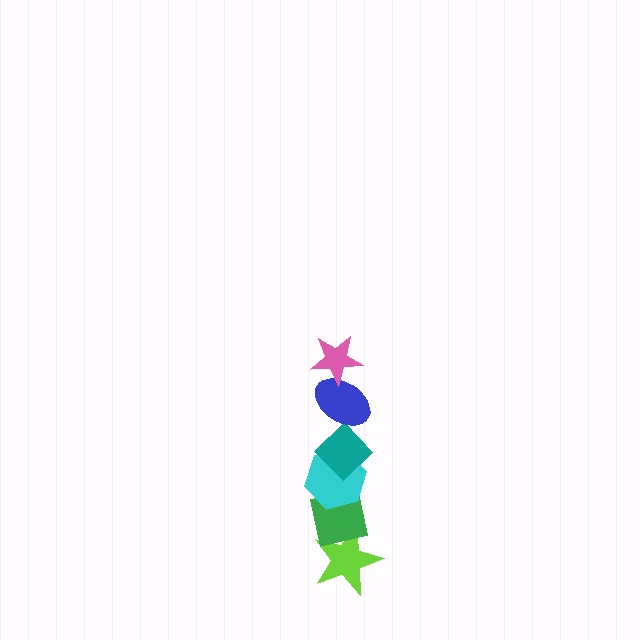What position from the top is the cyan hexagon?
The cyan hexagon is 4th from the top.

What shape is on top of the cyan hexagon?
The teal diamond is on top of the cyan hexagon.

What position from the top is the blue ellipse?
The blue ellipse is 2nd from the top.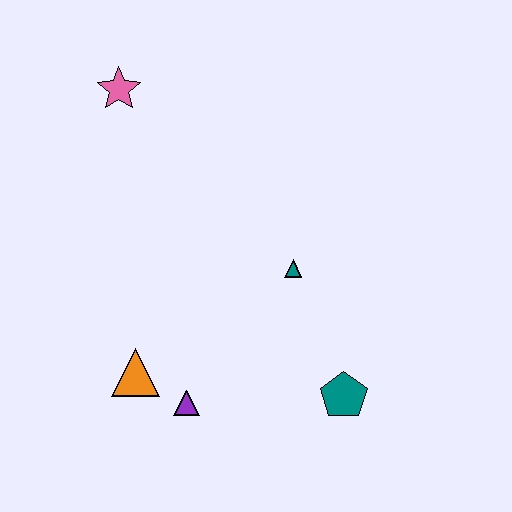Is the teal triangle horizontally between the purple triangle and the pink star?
No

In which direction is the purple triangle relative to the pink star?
The purple triangle is below the pink star.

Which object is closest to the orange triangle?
The purple triangle is closest to the orange triangle.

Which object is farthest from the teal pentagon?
The pink star is farthest from the teal pentagon.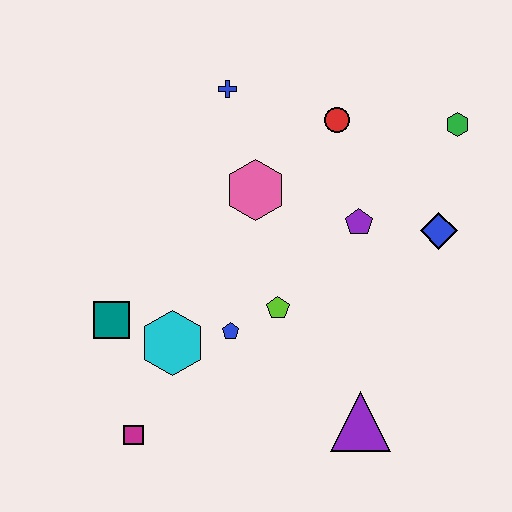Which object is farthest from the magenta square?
The green hexagon is farthest from the magenta square.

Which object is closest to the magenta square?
The cyan hexagon is closest to the magenta square.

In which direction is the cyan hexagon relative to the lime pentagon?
The cyan hexagon is to the left of the lime pentagon.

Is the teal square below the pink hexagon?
Yes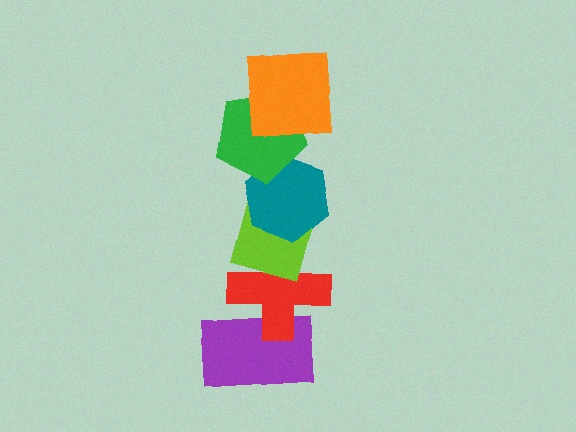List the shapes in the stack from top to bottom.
From top to bottom: the orange square, the green pentagon, the teal hexagon, the lime diamond, the red cross, the purple rectangle.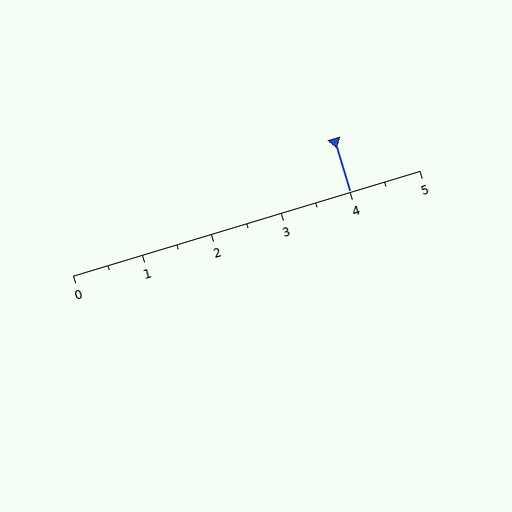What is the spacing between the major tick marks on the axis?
The major ticks are spaced 1 apart.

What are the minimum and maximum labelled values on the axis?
The axis runs from 0 to 5.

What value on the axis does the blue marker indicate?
The marker indicates approximately 4.